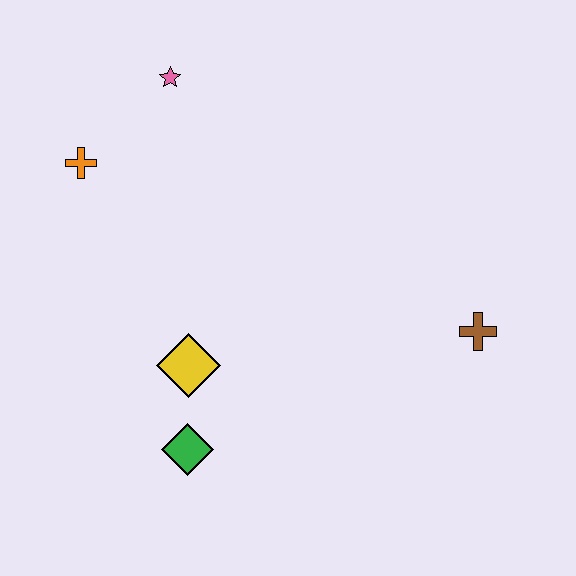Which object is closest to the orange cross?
The pink star is closest to the orange cross.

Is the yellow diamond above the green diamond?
Yes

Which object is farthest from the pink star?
The brown cross is farthest from the pink star.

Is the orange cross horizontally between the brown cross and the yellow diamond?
No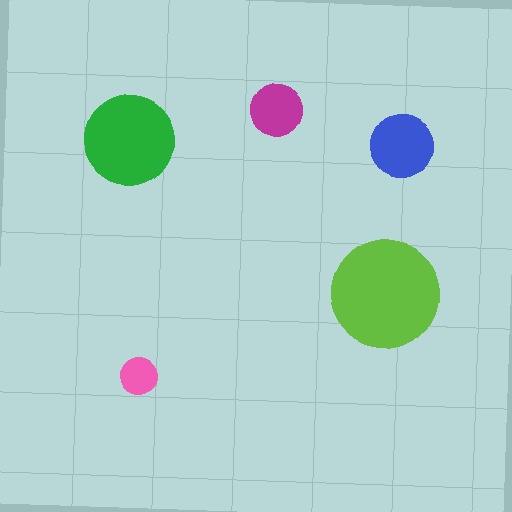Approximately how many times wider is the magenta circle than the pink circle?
About 1.5 times wider.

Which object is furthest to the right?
The blue circle is rightmost.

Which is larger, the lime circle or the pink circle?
The lime one.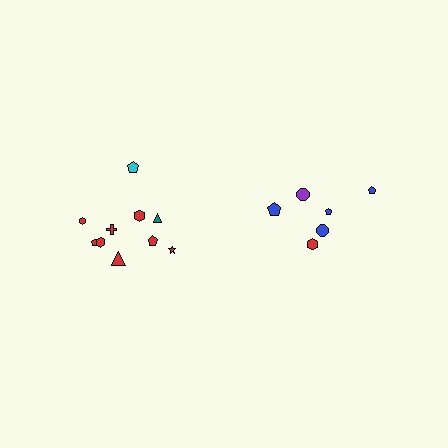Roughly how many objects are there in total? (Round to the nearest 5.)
Roughly 15 objects in total.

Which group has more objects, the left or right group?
The left group.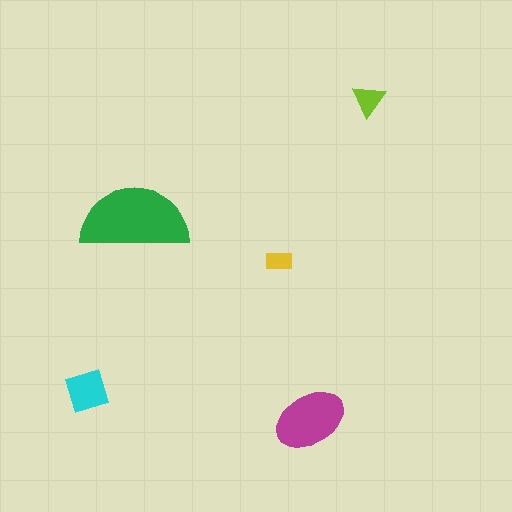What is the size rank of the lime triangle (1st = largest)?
4th.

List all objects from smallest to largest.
The yellow rectangle, the lime triangle, the cyan diamond, the magenta ellipse, the green semicircle.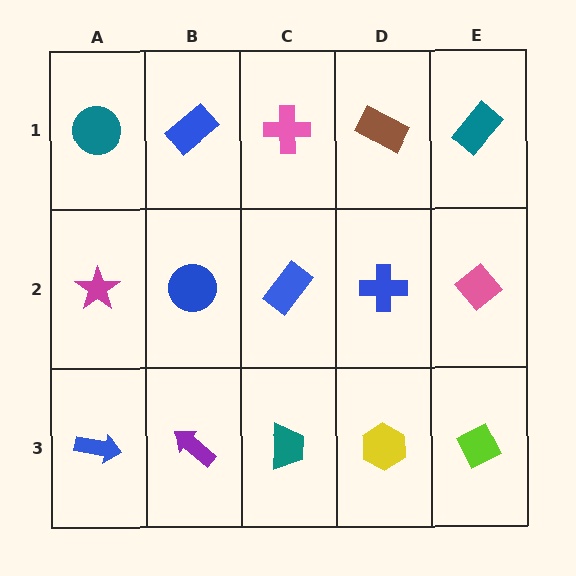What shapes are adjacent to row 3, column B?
A blue circle (row 2, column B), a blue arrow (row 3, column A), a teal trapezoid (row 3, column C).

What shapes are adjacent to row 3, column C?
A blue rectangle (row 2, column C), a purple arrow (row 3, column B), a yellow hexagon (row 3, column D).